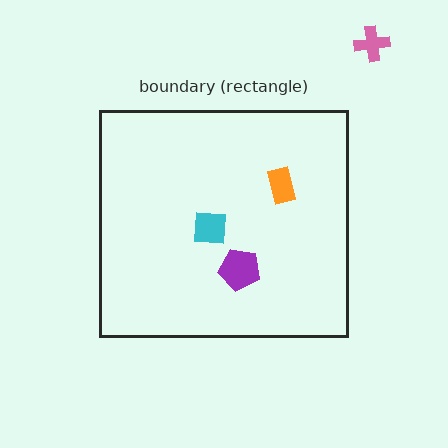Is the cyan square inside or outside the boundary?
Inside.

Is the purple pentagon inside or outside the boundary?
Inside.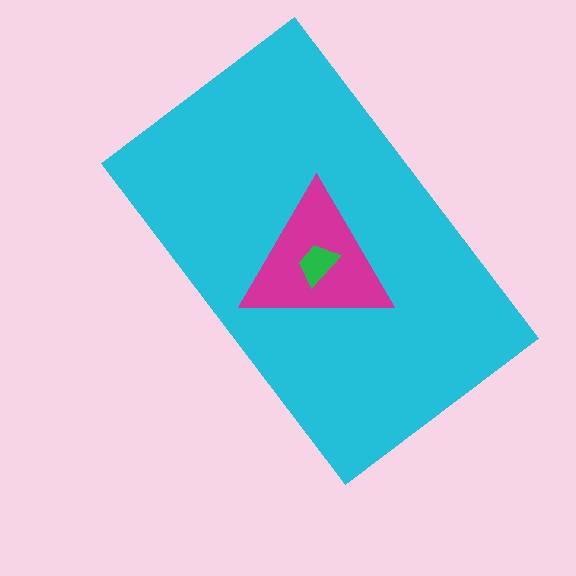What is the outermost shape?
The cyan rectangle.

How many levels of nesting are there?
3.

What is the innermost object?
The green trapezoid.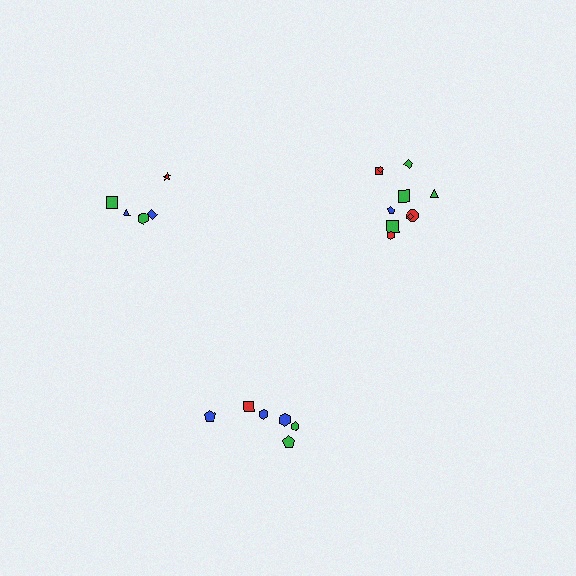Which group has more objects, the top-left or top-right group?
The top-right group.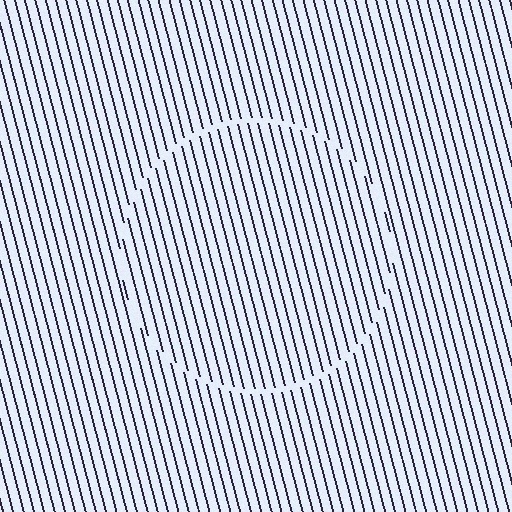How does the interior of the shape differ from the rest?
The interior of the shape contains the same grating, shifted by half a period — the contour is defined by the phase discontinuity where line-ends from the inner and outer gratings abut.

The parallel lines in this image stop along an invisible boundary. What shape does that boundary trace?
An illusory circle. The interior of the shape contains the same grating, shifted by half a period — the contour is defined by the phase discontinuity where line-ends from the inner and outer gratings abut.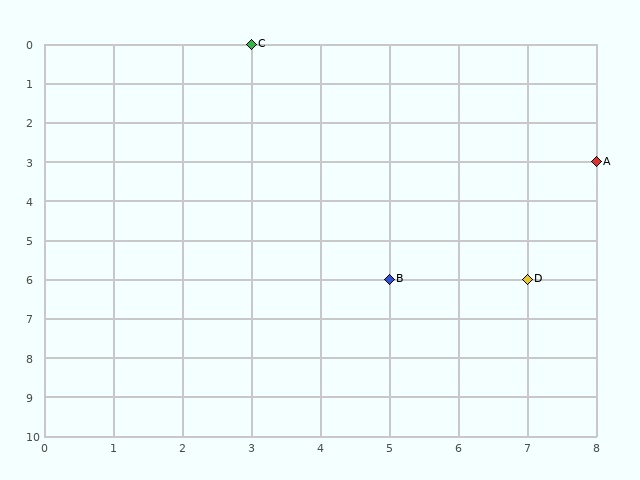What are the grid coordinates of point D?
Point D is at grid coordinates (7, 6).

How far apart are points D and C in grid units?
Points D and C are 4 columns and 6 rows apart (about 7.2 grid units diagonally).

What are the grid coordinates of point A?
Point A is at grid coordinates (8, 3).